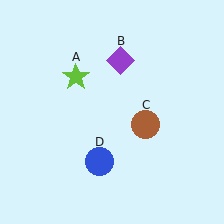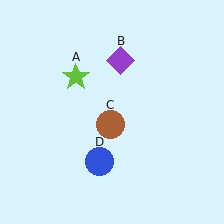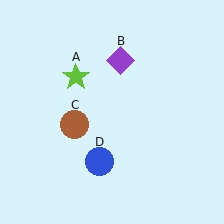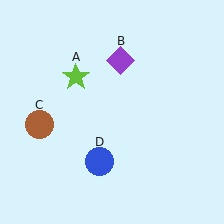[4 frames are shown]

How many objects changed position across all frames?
1 object changed position: brown circle (object C).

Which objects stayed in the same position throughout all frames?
Lime star (object A) and purple diamond (object B) and blue circle (object D) remained stationary.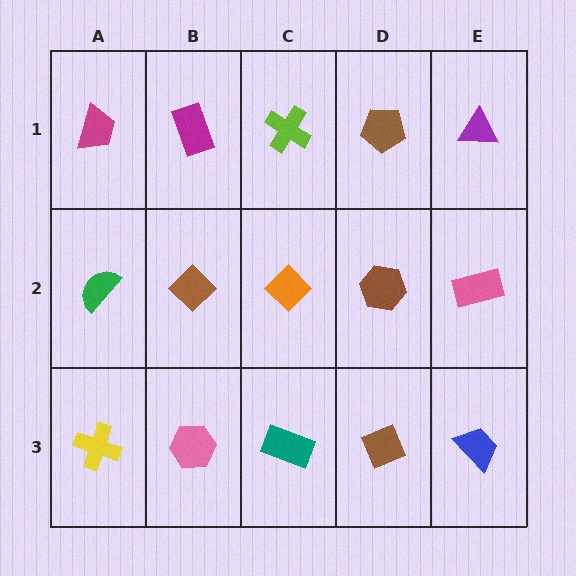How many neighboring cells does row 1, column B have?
3.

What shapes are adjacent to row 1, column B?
A brown diamond (row 2, column B), a magenta trapezoid (row 1, column A), a lime cross (row 1, column C).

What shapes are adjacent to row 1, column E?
A pink rectangle (row 2, column E), a brown pentagon (row 1, column D).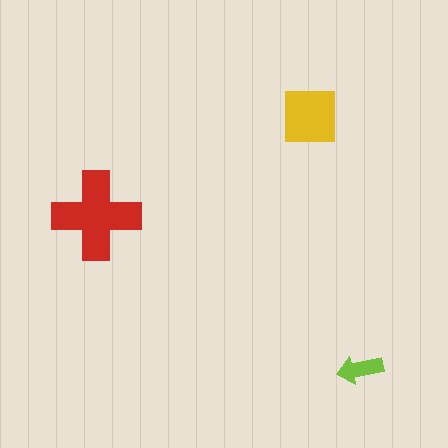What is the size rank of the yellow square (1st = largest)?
2nd.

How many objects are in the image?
There are 3 objects in the image.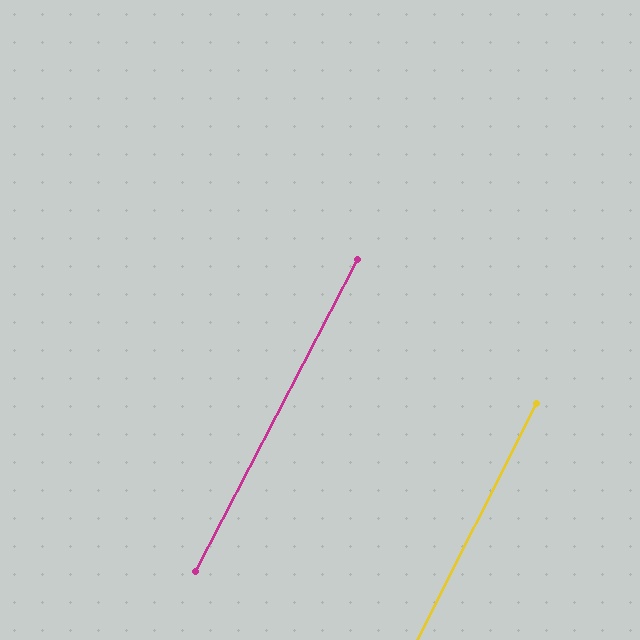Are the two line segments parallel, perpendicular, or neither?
Parallel — their directions differ by only 0.6°.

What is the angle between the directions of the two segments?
Approximately 1 degree.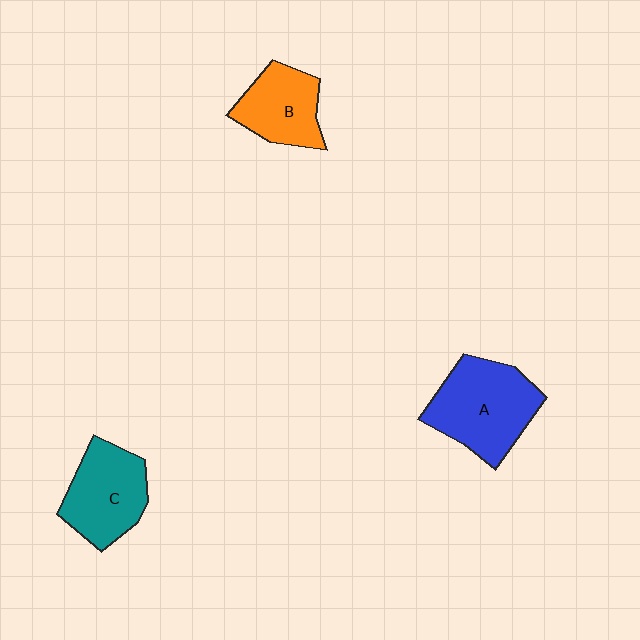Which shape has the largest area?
Shape A (blue).